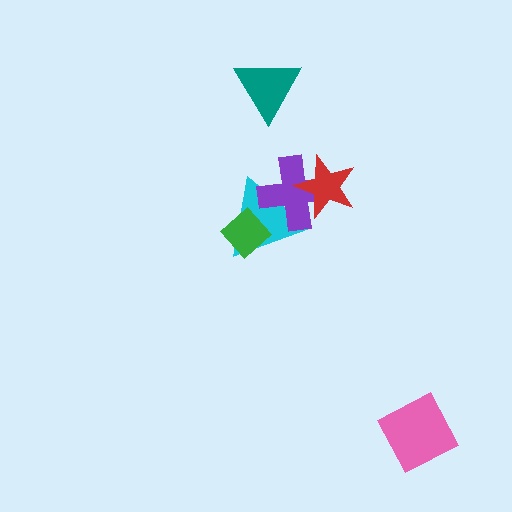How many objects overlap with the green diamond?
1 object overlaps with the green diamond.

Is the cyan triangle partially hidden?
Yes, it is partially covered by another shape.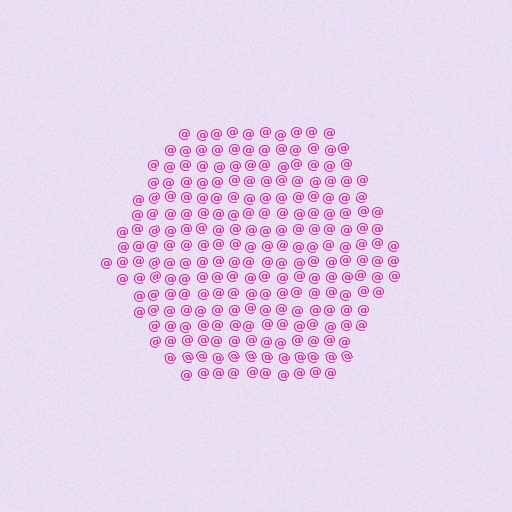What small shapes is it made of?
It is made of small at signs.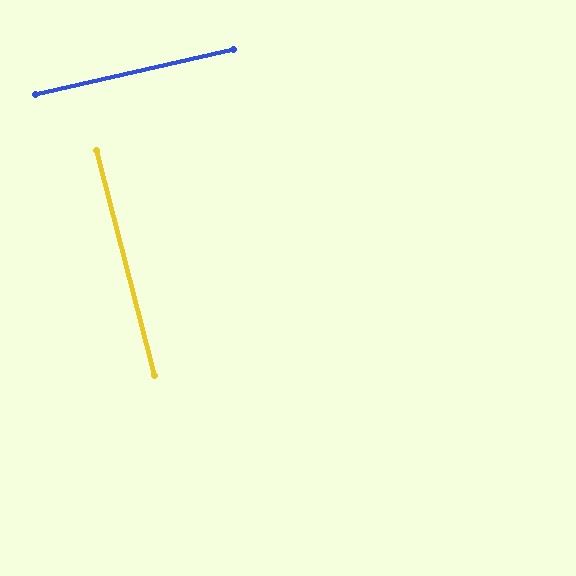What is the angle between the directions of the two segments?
Approximately 88 degrees.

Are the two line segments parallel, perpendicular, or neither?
Perpendicular — they meet at approximately 88°.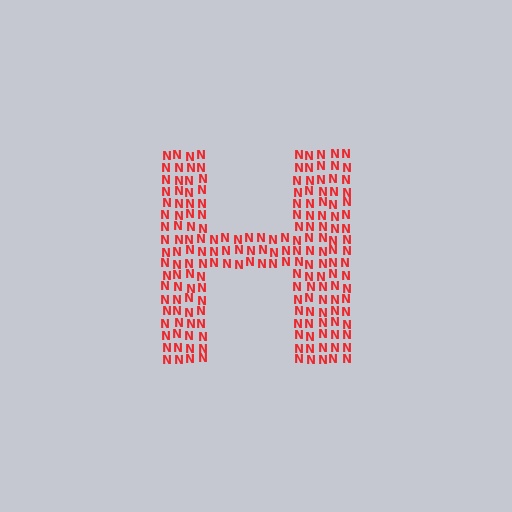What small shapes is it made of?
It is made of small letter N's.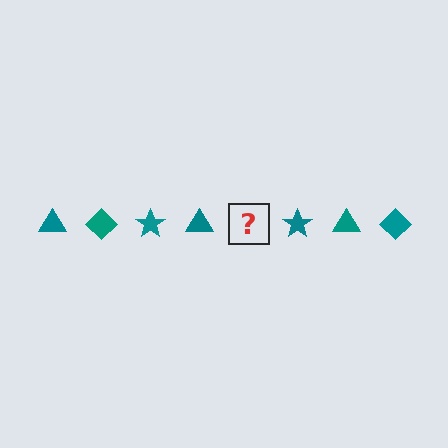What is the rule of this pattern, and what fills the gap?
The rule is that the pattern cycles through triangle, diamond, star shapes in teal. The gap should be filled with a teal diamond.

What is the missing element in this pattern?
The missing element is a teal diamond.